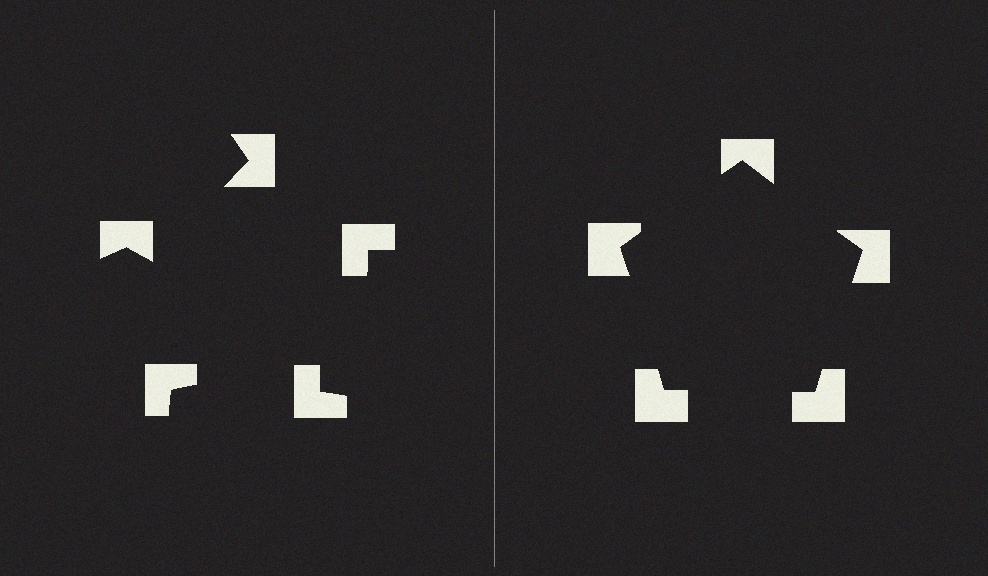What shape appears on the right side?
An illusory pentagon.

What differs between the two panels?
The notched squares are positioned identically on both sides; only the wedge orientations differ. On the right they align to a pentagon; on the left they are misaligned.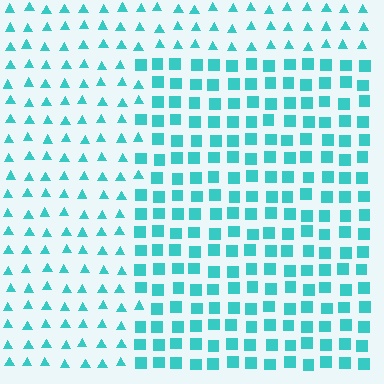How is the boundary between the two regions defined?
The boundary is defined by a change in element shape: squares inside vs. triangles outside. All elements share the same color and spacing.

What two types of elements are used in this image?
The image uses squares inside the rectangle region and triangles outside it.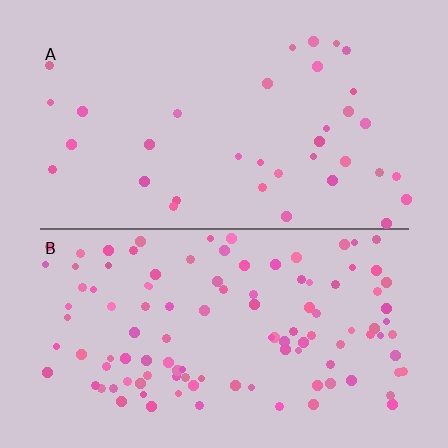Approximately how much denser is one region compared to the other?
Approximately 3.2× — region B over region A.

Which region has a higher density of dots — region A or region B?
B (the bottom).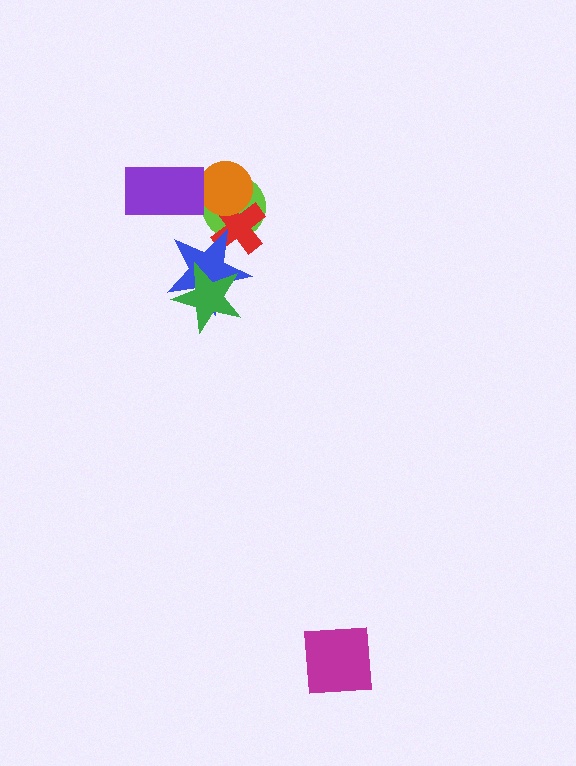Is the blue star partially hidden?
Yes, it is partially covered by another shape.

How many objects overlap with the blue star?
3 objects overlap with the blue star.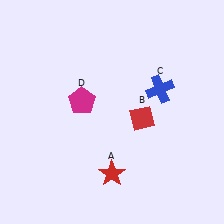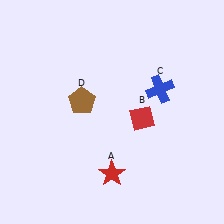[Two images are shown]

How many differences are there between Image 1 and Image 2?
There is 1 difference between the two images.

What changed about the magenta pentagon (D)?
In Image 1, D is magenta. In Image 2, it changed to brown.